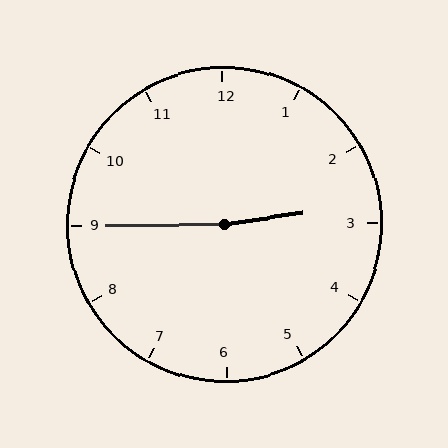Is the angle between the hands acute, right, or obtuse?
It is obtuse.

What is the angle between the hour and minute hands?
Approximately 172 degrees.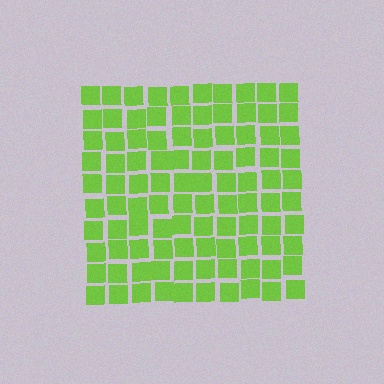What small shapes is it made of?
It is made of small squares.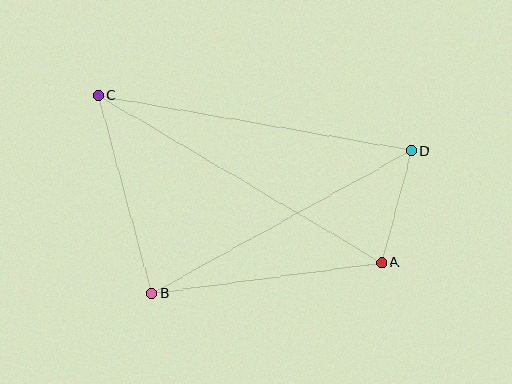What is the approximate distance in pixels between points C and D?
The distance between C and D is approximately 318 pixels.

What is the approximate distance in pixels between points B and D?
The distance between B and D is approximately 296 pixels.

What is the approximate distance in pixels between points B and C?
The distance between B and C is approximately 205 pixels.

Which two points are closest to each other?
Points A and D are closest to each other.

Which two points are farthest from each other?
Points A and C are farthest from each other.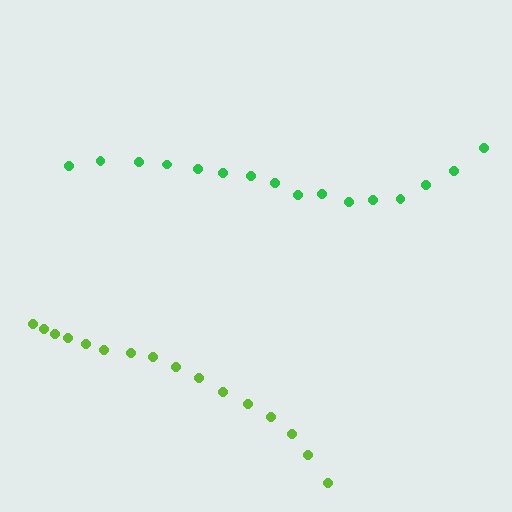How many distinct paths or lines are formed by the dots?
There are 2 distinct paths.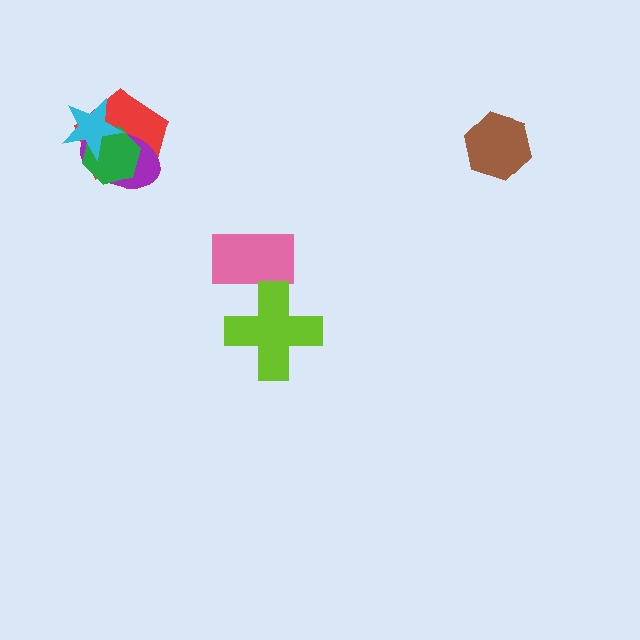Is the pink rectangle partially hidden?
Yes, it is partially covered by another shape.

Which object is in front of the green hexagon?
The cyan star is in front of the green hexagon.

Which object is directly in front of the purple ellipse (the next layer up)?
The green hexagon is directly in front of the purple ellipse.